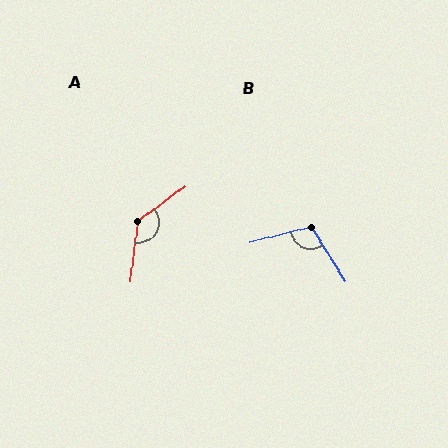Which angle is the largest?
A, at approximately 133 degrees.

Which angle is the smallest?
B, at approximately 108 degrees.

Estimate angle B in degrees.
Approximately 108 degrees.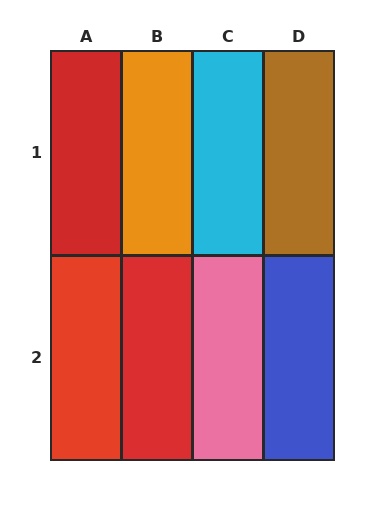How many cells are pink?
1 cell is pink.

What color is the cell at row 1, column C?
Cyan.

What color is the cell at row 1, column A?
Red.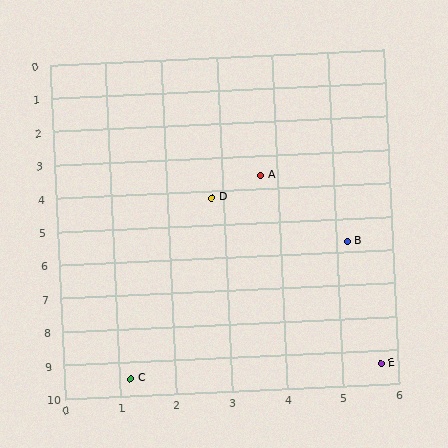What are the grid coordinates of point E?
Point E is at approximately (5.7, 9.4).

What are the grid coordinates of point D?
Point D is at approximately (2.8, 4.2).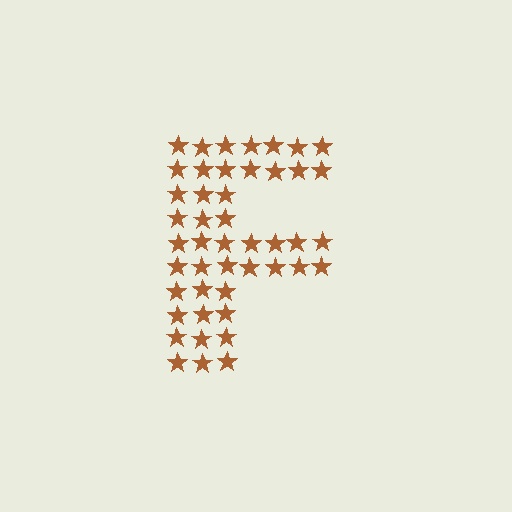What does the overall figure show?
The overall figure shows the letter F.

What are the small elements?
The small elements are stars.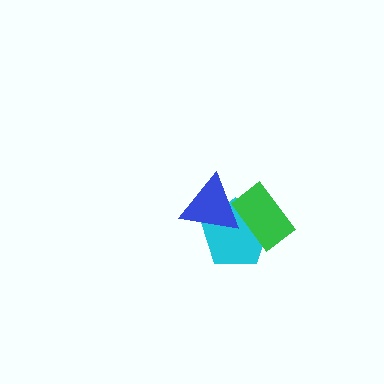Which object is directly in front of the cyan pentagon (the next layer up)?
The blue triangle is directly in front of the cyan pentagon.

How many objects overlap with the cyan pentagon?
2 objects overlap with the cyan pentagon.